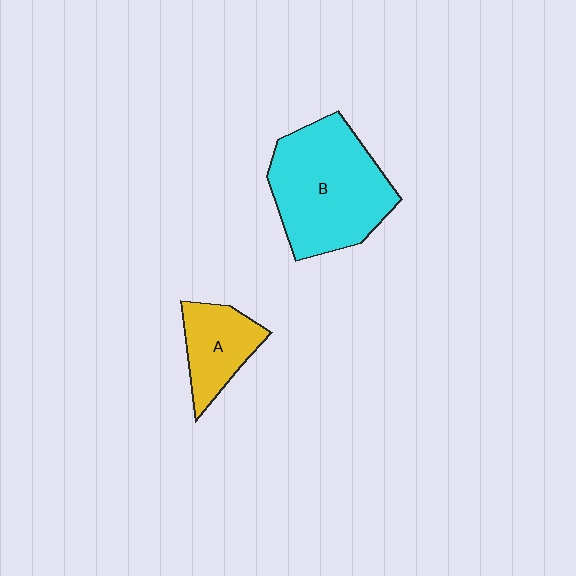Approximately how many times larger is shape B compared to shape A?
Approximately 2.2 times.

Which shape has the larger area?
Shape B (cyan).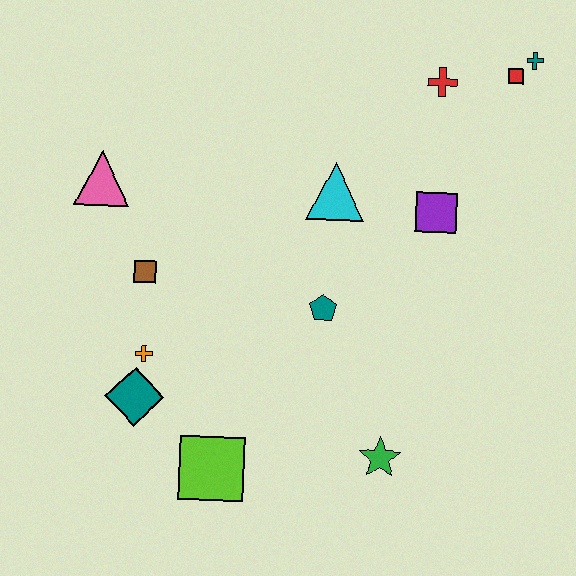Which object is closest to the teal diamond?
The orange cross is closest to the teal diamond.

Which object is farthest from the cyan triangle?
The lime square is farthest from the cyan triangle.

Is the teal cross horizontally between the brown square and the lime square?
No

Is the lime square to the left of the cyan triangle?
Yes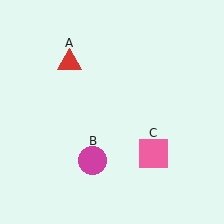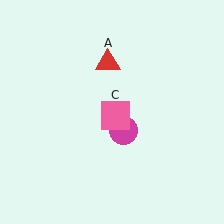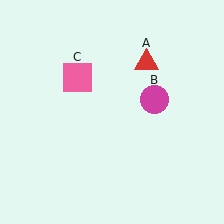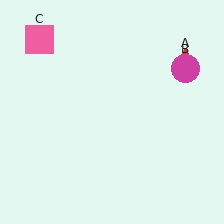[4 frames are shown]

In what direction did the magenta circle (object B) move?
The magenta circle (object B) moved up and to the right.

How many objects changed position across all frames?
3 objects changed position: red triangle (object A), magenta circle (object B), pink square (object C).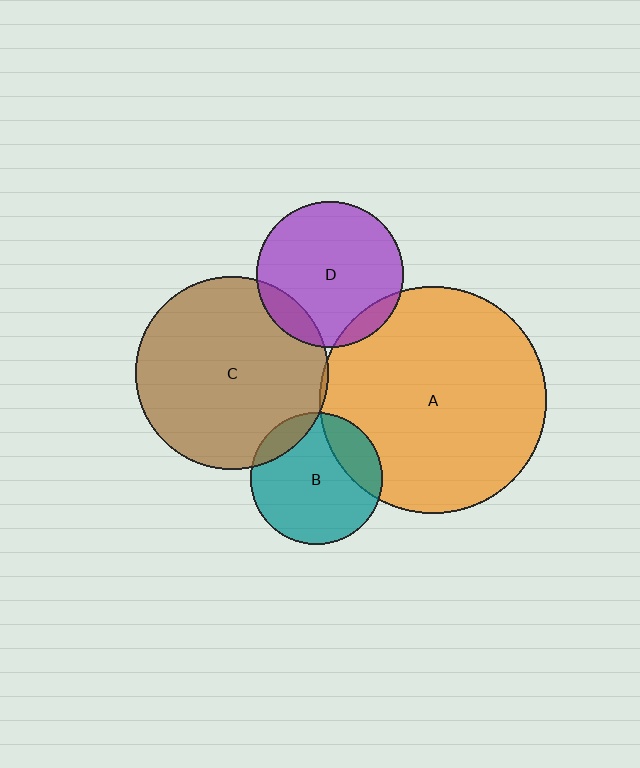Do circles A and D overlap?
Yes.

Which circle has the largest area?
Circle A (orange).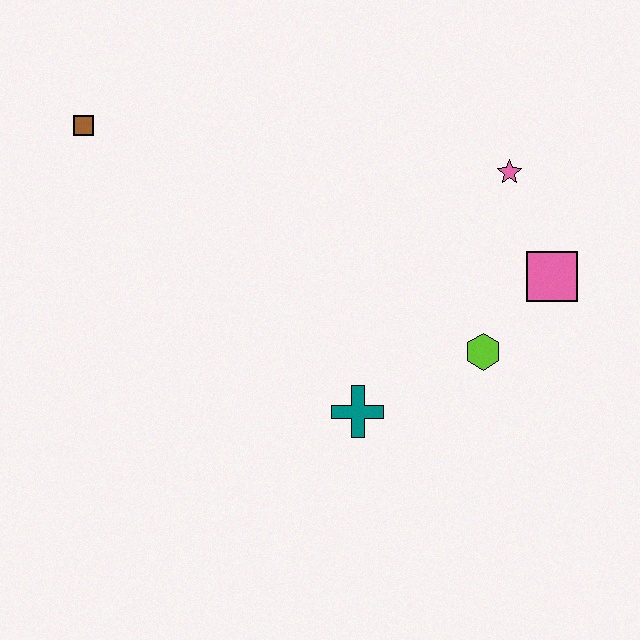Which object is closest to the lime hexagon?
The pink square is closest to the lime hexagon.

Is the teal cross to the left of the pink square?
Yes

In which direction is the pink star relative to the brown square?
The pink star is to the right of the brown square.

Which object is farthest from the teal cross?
The brown square is farthest from the teal cross.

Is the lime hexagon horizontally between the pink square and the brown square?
Yes